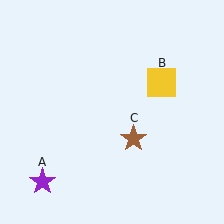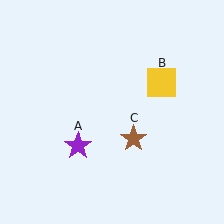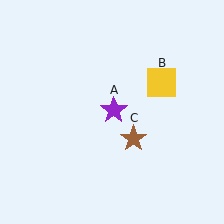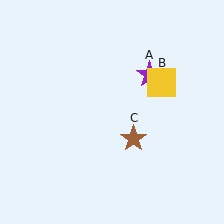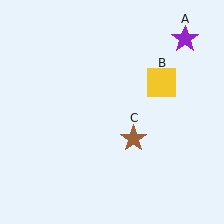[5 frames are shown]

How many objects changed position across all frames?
1 object changed position: purple star (object A).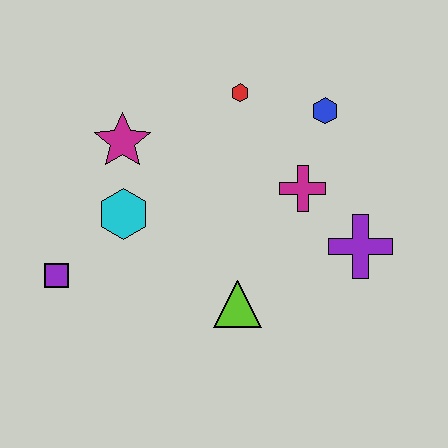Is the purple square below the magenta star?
Yes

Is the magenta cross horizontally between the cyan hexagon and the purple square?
No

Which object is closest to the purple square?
The cyan hexagon is closest to the purple square.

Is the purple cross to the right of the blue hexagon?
Yes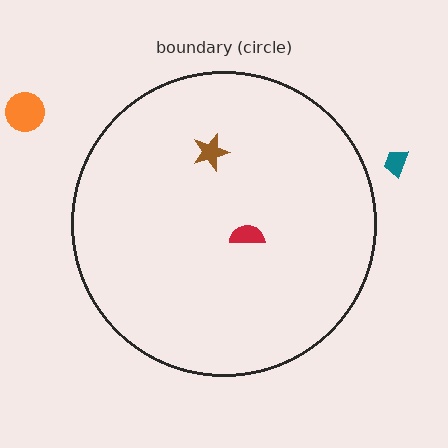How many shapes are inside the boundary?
2 inside, 2 outside.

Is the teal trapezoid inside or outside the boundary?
Outside.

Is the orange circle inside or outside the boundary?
Outside.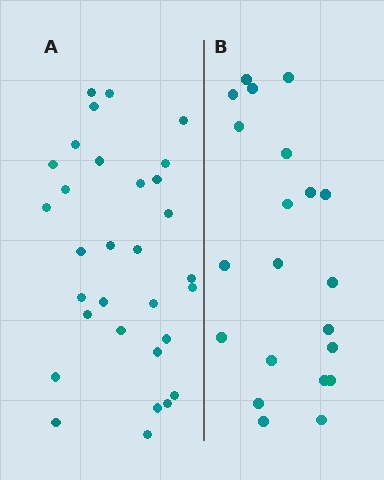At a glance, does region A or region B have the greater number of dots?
Region A (the left region) has more dots.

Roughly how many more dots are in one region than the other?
Region A has roughly 10 or so more dots than region B.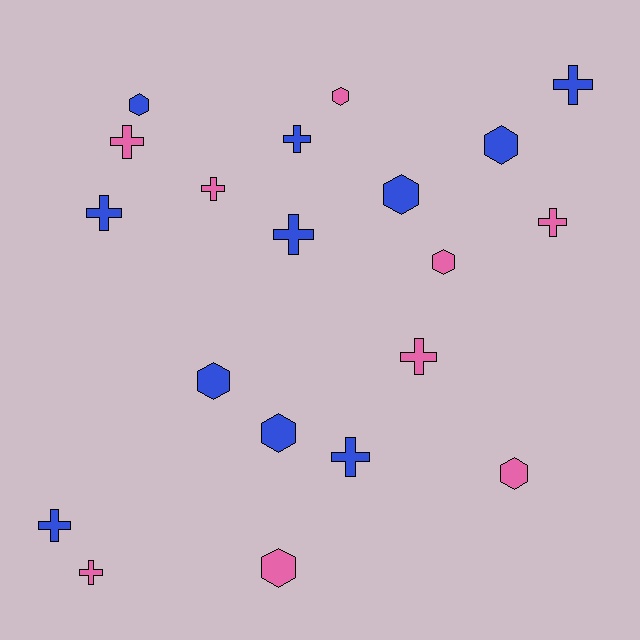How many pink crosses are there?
There are 5 pink crosses.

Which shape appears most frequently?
Cross, with 11 objects.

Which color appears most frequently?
Blue, with 11 objects.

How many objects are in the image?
There are 20 objects.